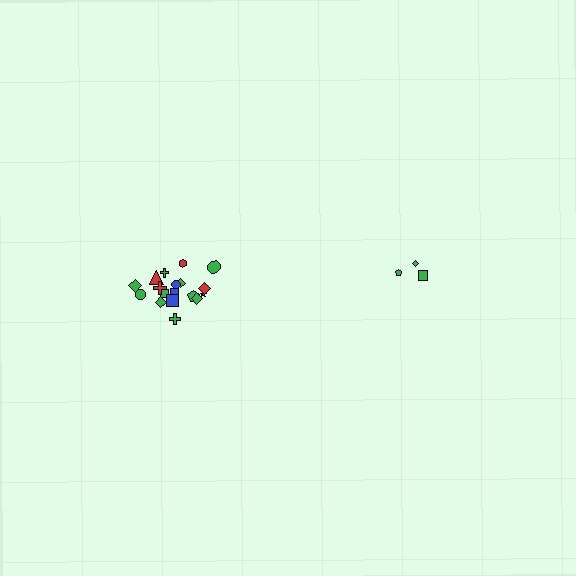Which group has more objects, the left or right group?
The left group.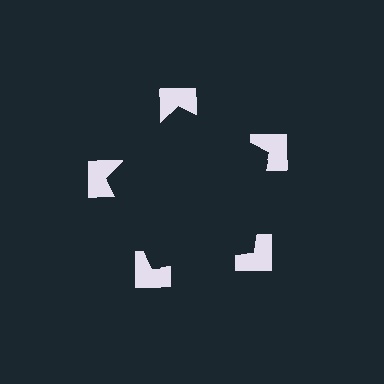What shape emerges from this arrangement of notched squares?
An illusory pentagon — its edges are inferred from the aligned wedge cuts in the notched squares, not physically drawn.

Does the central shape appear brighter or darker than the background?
It typically appears slightly darker than the background, even though no actual brightness change is drawn.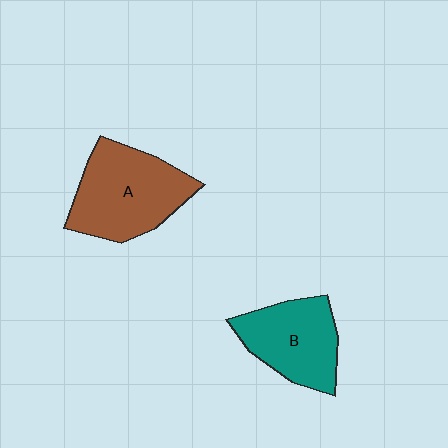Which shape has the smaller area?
Shape B (teal).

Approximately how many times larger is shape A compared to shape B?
Approximately 1.2 times.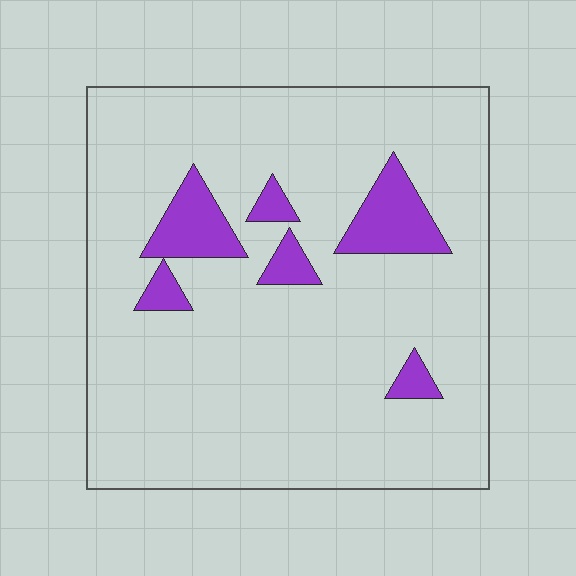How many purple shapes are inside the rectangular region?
6.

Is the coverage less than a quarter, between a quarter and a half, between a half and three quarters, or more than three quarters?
Less than a quarter.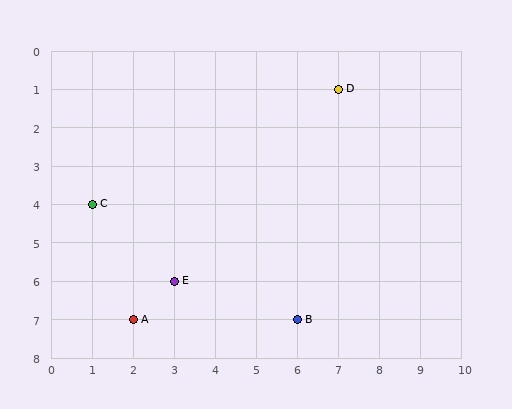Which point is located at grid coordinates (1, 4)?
Point C is at (1, 4).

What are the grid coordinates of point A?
Point A is at grid coordinates (2, 7).